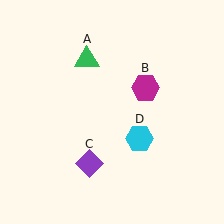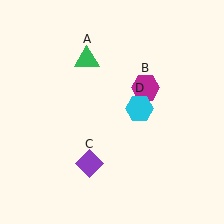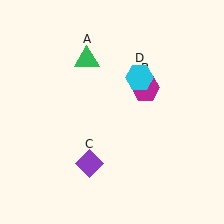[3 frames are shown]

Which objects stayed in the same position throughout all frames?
Green triangle (object A) and magenta hexagon (object B) and purple diamond (object C) remained stationary.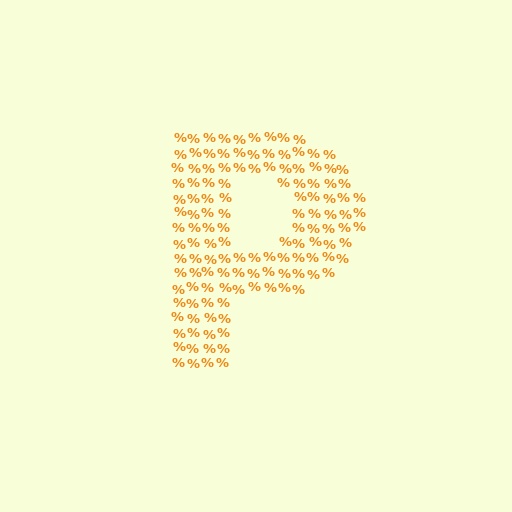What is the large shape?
The large shape is the letter P.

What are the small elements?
The small elements are percent signs.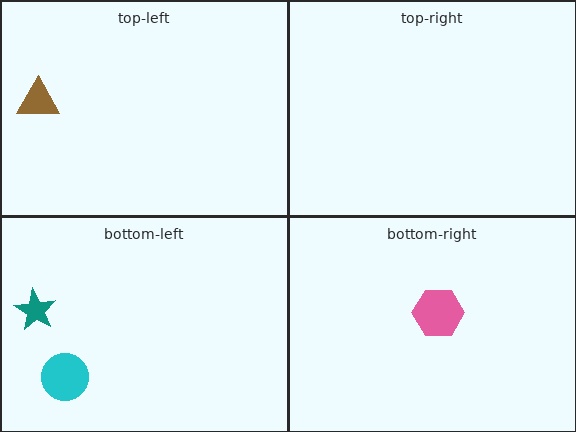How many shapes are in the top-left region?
1.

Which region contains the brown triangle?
The top-left region.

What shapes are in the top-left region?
The brown triangle.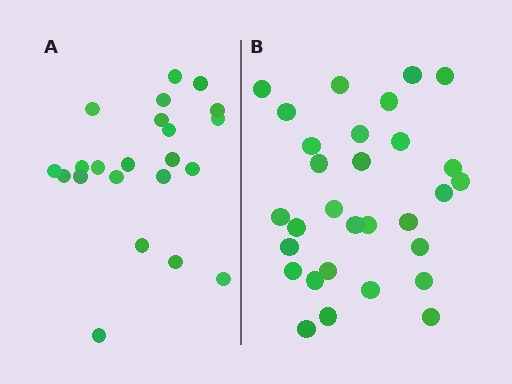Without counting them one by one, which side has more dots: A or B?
Region B (the right region) has more dots.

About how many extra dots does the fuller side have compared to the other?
Region B has roughly 8 or so more dots than region A.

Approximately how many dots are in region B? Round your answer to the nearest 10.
About 30 dots.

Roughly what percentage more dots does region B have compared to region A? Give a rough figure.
About 35% more.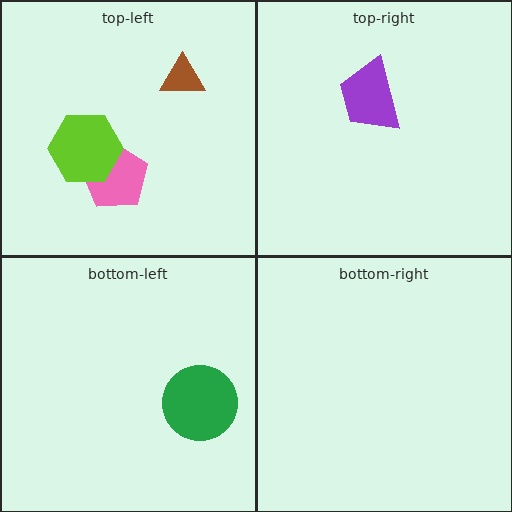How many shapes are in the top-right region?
1.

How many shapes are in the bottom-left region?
1.